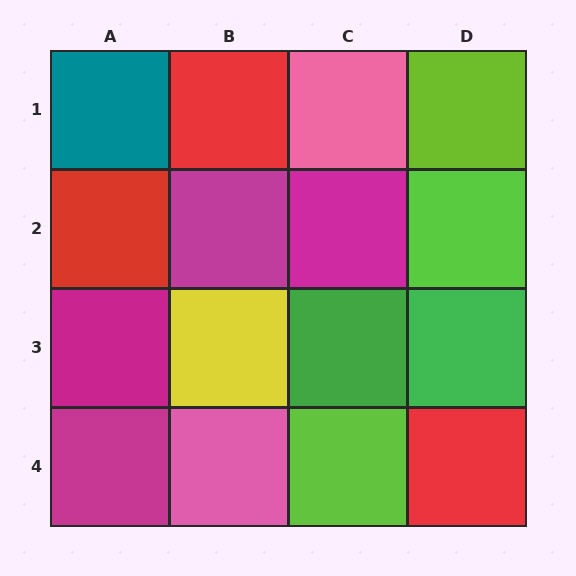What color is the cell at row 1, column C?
Pink.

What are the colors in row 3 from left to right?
Magenta, yellow, green, green.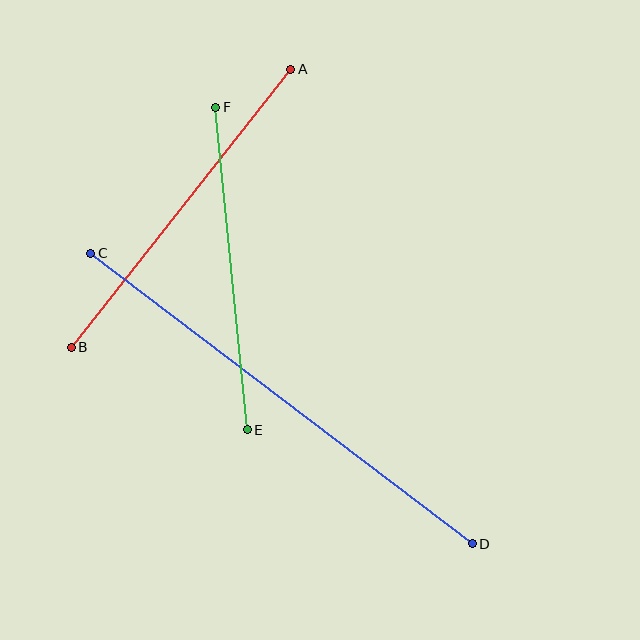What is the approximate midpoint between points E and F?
The midpoint is at approximately (232, 269) pixels.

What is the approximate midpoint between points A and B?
The midpoint is at approximately (181, 208) pixels.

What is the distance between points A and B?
The distance is approximately 354 pixels.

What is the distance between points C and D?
The distance is approximately 479 pixels.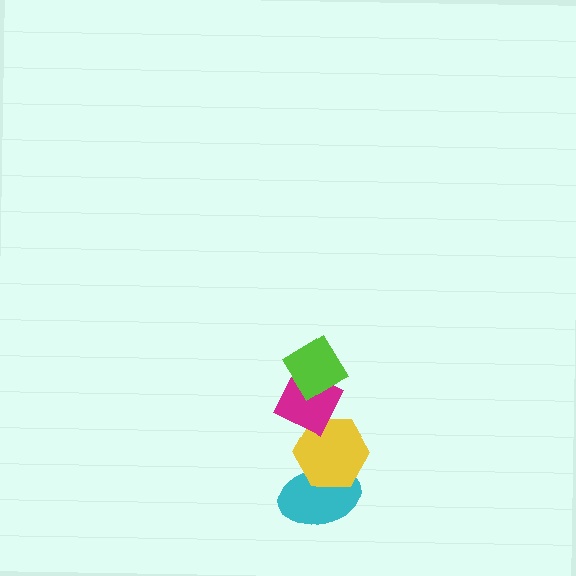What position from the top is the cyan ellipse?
The cyan ellipse is 4th from the top.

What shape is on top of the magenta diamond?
The lime diamond is on top of the magenta diamond.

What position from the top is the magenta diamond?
The magenta diamond is 2nd from the top.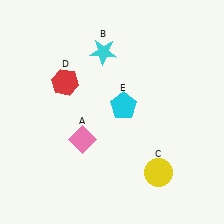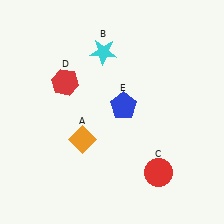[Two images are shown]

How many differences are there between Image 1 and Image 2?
There are 3 differences between the two images.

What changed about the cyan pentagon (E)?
In Image 1, E is cyan. In Image 2, it changed to blue.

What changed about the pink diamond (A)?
In Image 1, A is pink. In Image 2, it changed to orange.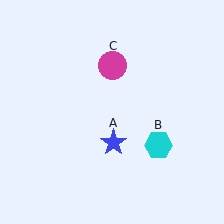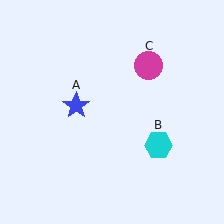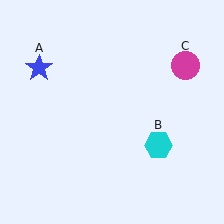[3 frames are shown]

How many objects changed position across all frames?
2 objects changed position: blue star (object A), magenta circle (object C).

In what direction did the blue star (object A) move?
The blue star (object A) moved up and to the left.